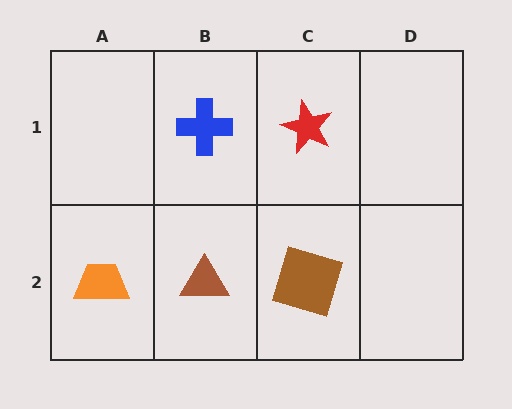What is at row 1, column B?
A blue cross.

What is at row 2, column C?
A brown square.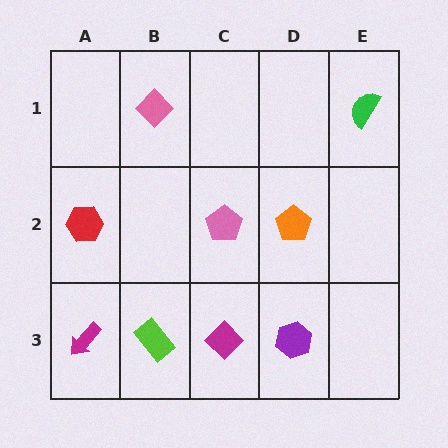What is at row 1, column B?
A pink diamond.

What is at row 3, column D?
A purple hexagon.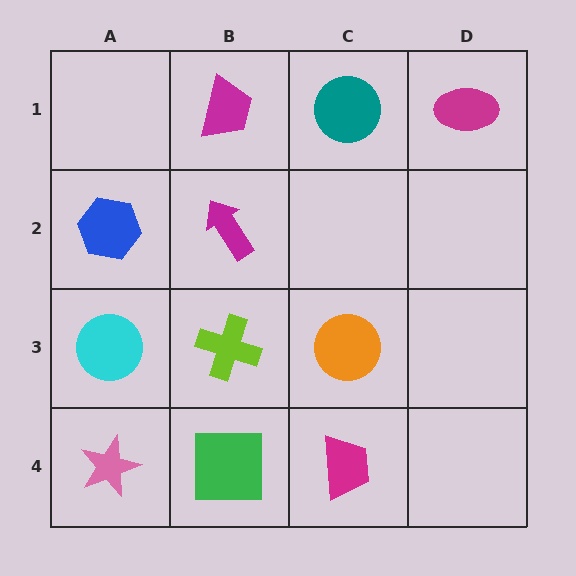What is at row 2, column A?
A blue hexagon.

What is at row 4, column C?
A magenta trapezoid.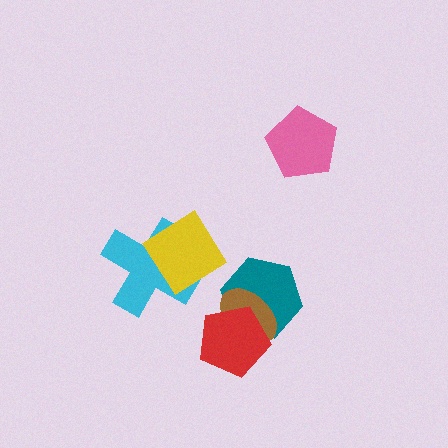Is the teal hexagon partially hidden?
Yes, it is partially covered by another shape.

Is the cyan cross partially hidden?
Yes, it is partially covered by another shape.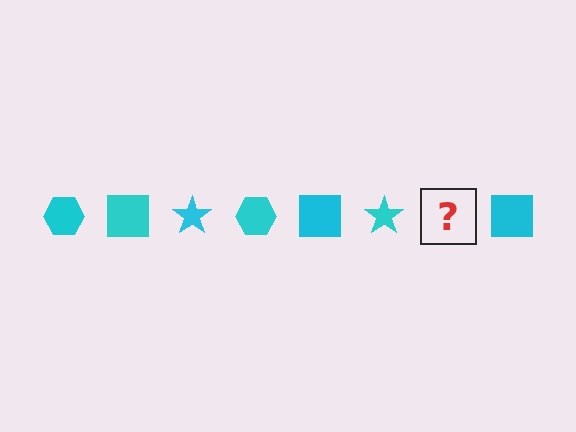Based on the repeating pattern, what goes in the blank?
The blank should be a cyan hexagon.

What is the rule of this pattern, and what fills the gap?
The rule is that the pattern cycles through hexagon, square, star shapes in cyan. The gap should be filled with a cyan hexagon.